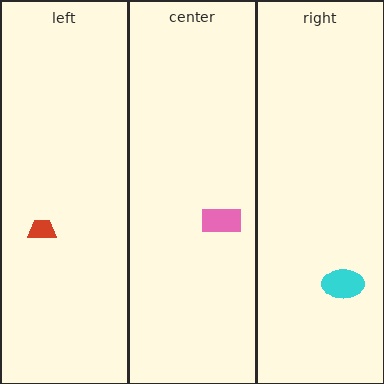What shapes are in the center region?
The pink rectangle.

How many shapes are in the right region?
1.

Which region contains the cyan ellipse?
The right region.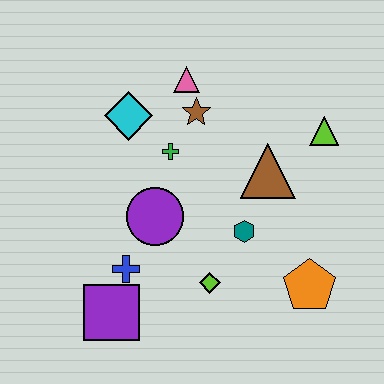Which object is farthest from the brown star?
The purple square is farthest from the brown star.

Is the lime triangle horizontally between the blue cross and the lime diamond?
No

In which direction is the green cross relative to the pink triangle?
The green cross is below the pink triangle.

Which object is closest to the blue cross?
The purple square is closest to the blue cross.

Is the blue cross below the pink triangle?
Yes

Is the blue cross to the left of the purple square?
No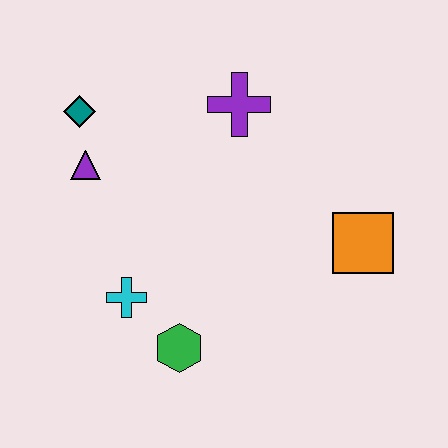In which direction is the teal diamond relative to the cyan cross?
The teal diamond is above the cyan cross.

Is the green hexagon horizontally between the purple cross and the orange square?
No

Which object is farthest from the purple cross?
The green hexagon is farthest from the purple cross.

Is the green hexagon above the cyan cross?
No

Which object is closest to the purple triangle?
The teal diamond is closest to the purple triangle.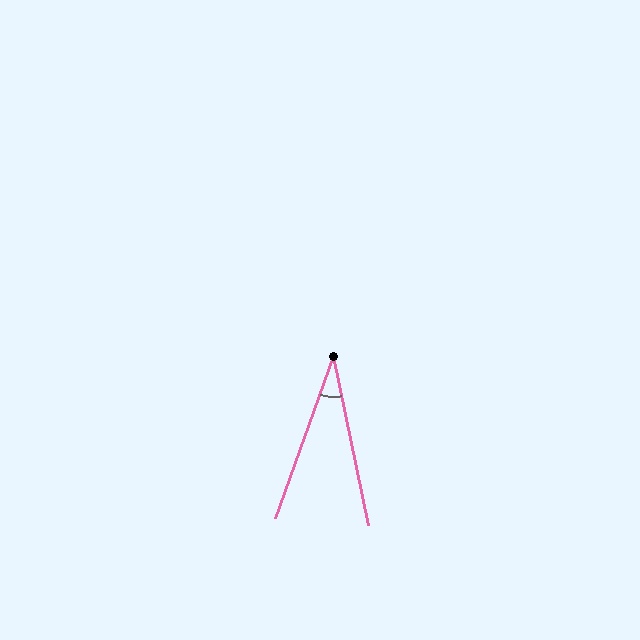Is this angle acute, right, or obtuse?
It is acute.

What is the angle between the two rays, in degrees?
Approximately 31 degrees.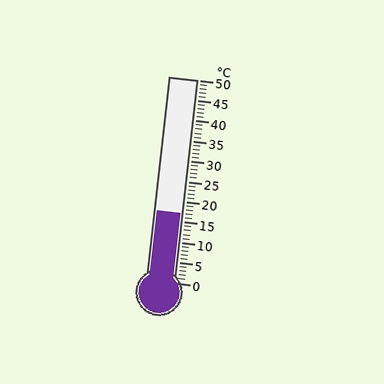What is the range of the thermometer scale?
The thermometer scale ranges from 0°C to 50°C.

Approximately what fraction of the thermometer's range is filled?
The thermometer is filled to approximately 35% of its range.